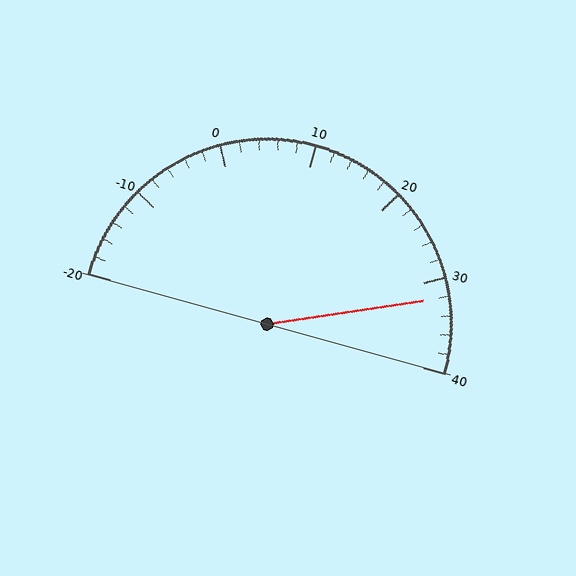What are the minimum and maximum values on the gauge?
The gauge ranges from -20 to 40.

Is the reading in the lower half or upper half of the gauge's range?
The reading is in the upper half of the range (-20 to 40).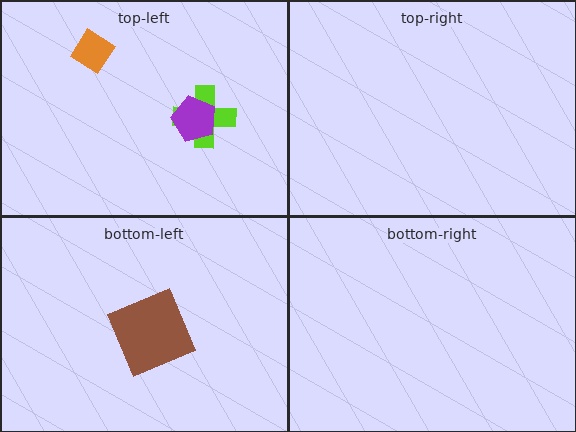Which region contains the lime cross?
The top-left region.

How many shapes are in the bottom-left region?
1.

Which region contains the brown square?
The bottom-left region.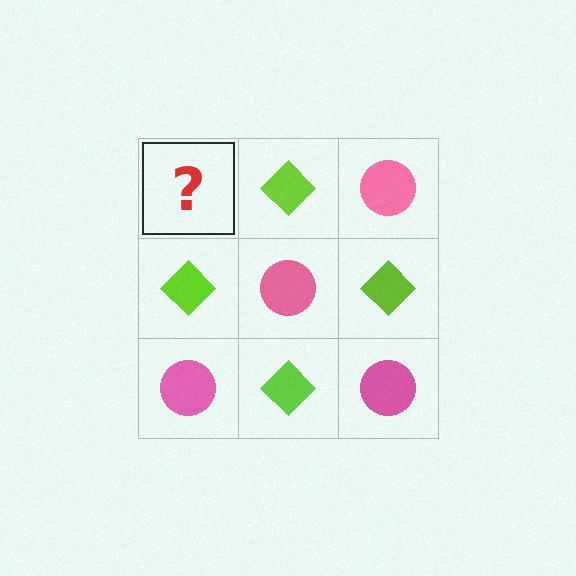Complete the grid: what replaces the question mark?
The question mark should be replaced with a pink circle.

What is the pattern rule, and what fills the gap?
The rule is that it alternates pink circle and lime diamond in a checkerboard pattern. The gap should be filled with a pink circle.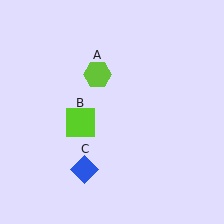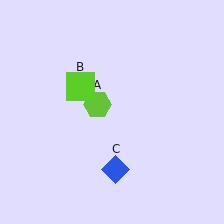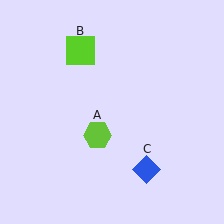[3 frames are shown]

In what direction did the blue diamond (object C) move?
The blue diamond (object C) moved right.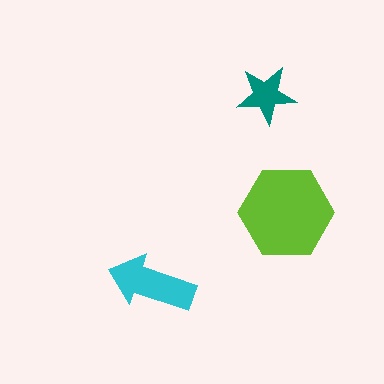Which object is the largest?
The lime hexagon.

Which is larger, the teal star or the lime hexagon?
The lime hexagon.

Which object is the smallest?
The teal star.